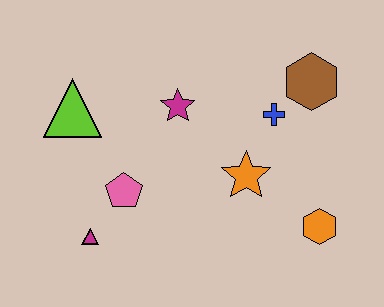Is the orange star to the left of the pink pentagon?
No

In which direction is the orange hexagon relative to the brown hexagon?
The orange hexagon is below the brown hexagon.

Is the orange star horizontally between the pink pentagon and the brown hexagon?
Yes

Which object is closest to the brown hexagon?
The blue cross is closest to the brown hexagon.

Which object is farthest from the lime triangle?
The orange hexagon is farthest from the lime triangle.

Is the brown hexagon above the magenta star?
Yes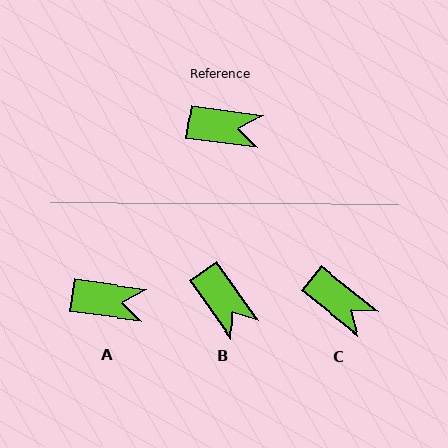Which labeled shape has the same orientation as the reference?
A.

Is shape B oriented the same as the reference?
No, it is off by about 47 degrees.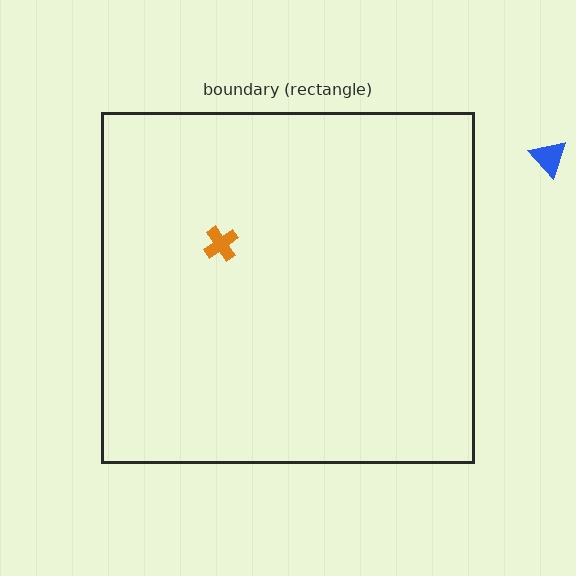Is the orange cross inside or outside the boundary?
Inside.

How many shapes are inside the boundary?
1 inside, 1 outside.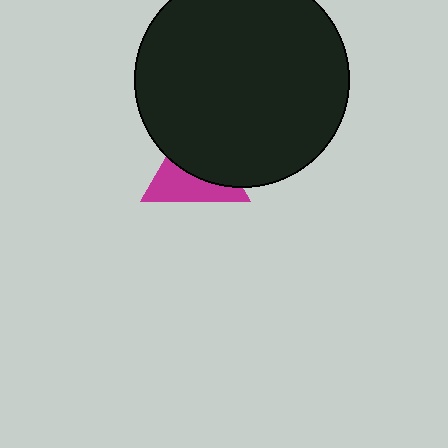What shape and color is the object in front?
The object in front is a black circle.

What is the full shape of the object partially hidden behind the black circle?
The partially hidden object is a magenta triangle.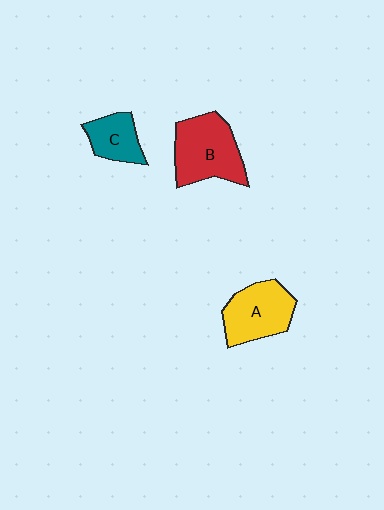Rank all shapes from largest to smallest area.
From largest to smallest: B (red), A (yellow), C (teal).